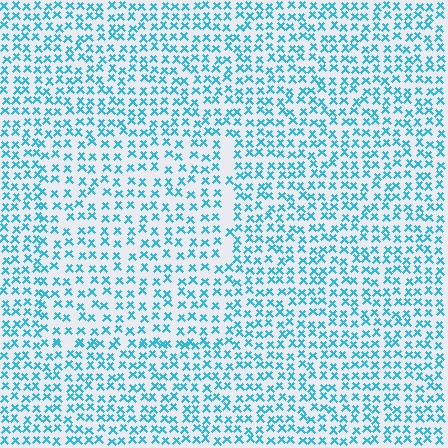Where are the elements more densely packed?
The elements are more densely packed outside the rectangle boundary.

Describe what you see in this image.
The image contains small cyan elements arranged at two different densities. A rectangle-shaped region is visible where the elements are less densely packed than the surrounding area.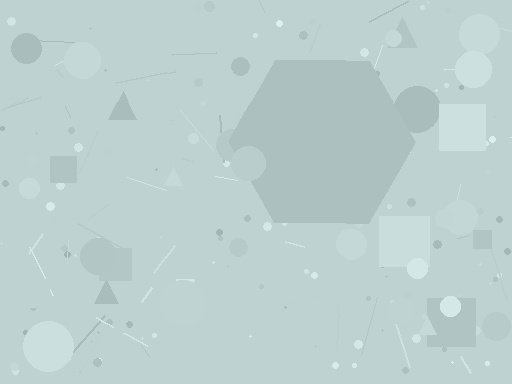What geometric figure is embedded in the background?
A hexagon is embedded in the background.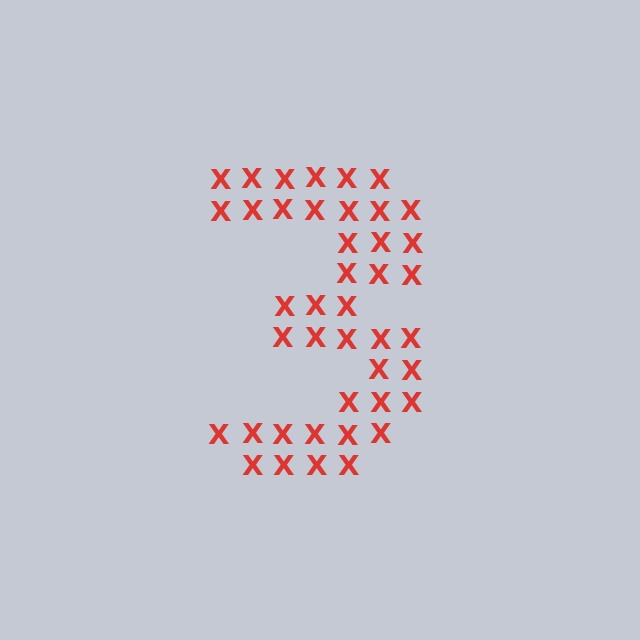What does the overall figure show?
The overall figure shows the digit 3.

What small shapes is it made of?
It is made of small letter X's.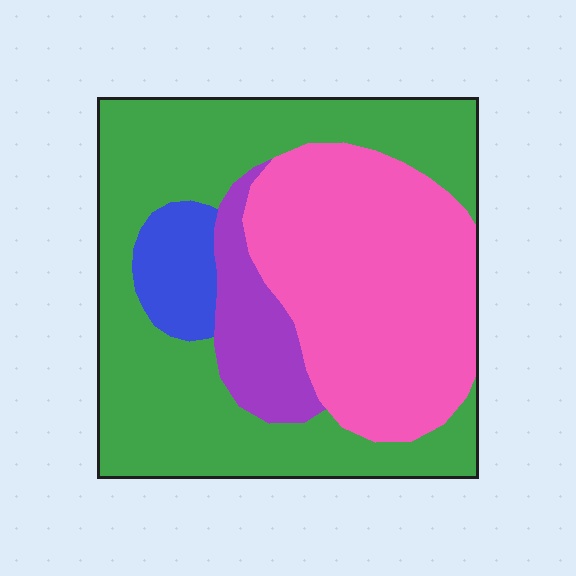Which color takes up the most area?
Green, at roughly 45%.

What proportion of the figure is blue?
Blue takes up less than a sixth of the figure.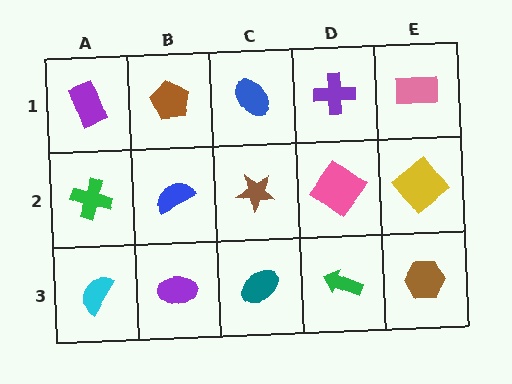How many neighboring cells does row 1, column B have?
3.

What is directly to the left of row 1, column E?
A purple cross.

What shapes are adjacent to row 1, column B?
A blue semicircle (row 2, column B), a purple rectangle (row 1, column A), a blue ellipse (row 1, column C).